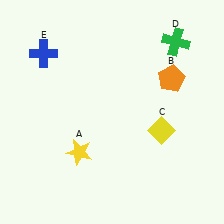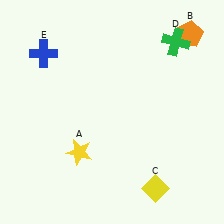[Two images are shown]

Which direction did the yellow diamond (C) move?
The yellow diamond (C) moved down.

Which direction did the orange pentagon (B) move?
The orange pentagon (B) moved up.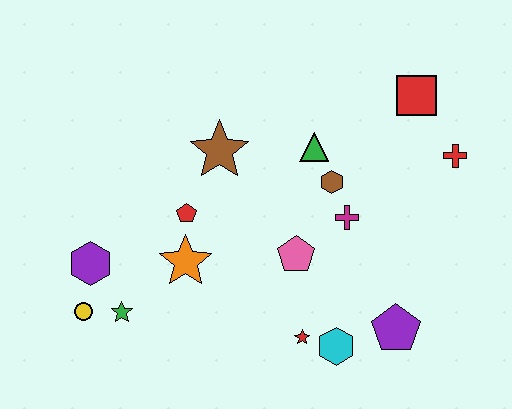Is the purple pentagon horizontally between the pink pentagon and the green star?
No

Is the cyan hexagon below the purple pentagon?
Yes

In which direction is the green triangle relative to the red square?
The green triangle is to the left of the red square.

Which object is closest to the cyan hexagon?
The red star is closest to the cyan hexagon.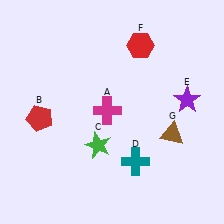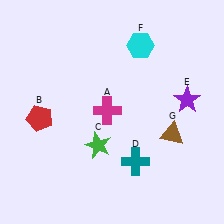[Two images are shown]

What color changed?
The hexagon (F) changed from red in Image 1 to cyan in Image 2.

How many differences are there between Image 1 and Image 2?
There is 1 difference between the two images.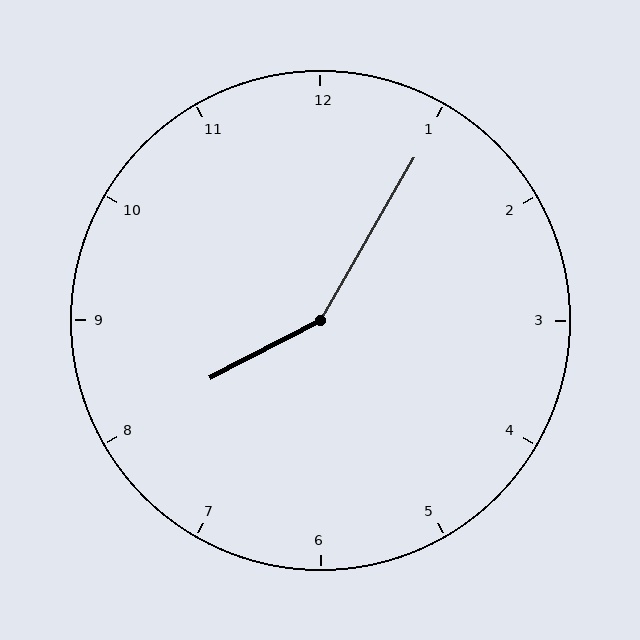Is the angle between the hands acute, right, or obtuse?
It is obtuse.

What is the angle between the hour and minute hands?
Approximately 148 degrees.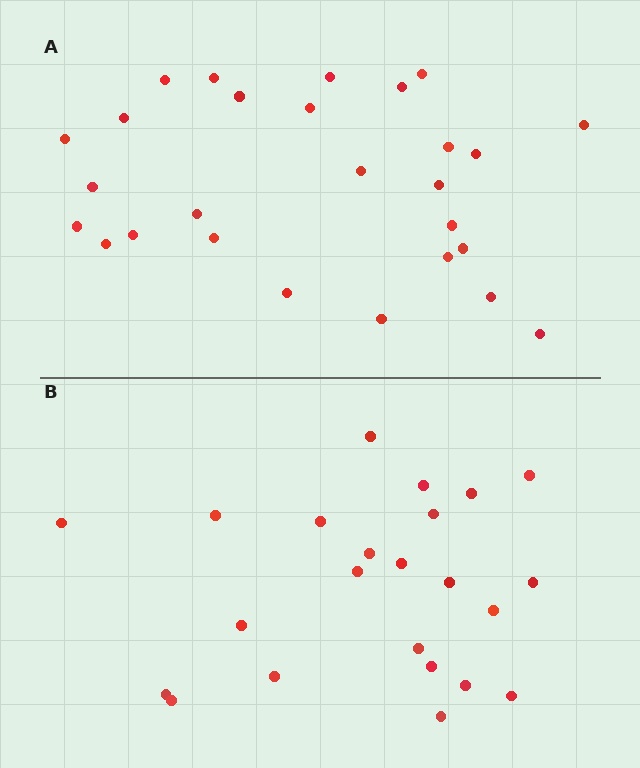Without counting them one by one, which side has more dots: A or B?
Region A (the top region) has more dots.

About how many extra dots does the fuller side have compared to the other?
Region A has about 4 more dots than region B.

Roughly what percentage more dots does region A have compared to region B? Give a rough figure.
About 15% more.